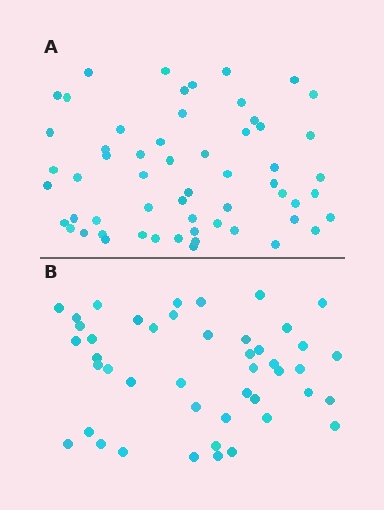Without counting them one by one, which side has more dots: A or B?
Region A (the top region) has more dots.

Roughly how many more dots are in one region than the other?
Region A has approximately 15 more dots than region B.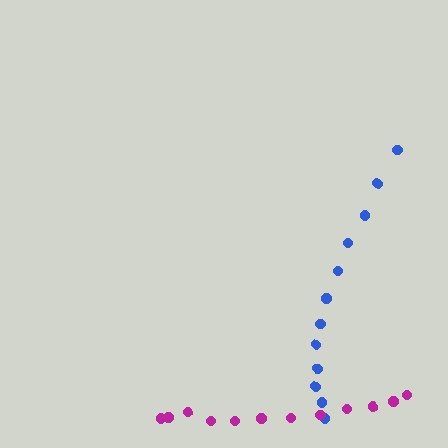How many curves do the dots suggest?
There are 2 distinct paths.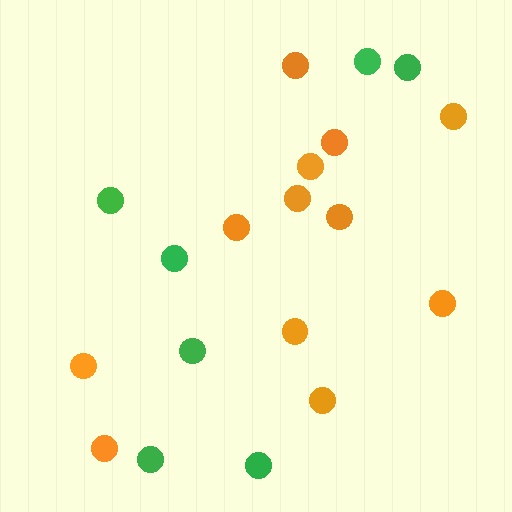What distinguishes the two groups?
There are 2 groups: one group of green circles (7) and one group of orange circles (12).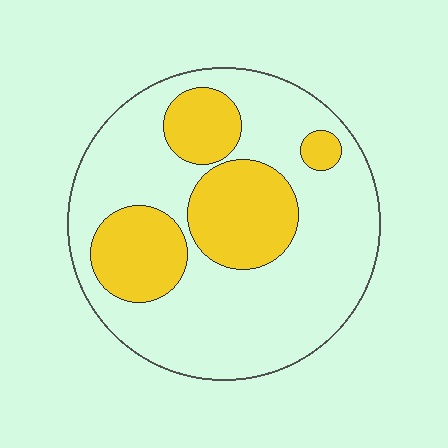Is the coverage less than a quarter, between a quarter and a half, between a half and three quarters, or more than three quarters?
Between a quarter and a half.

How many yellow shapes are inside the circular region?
4.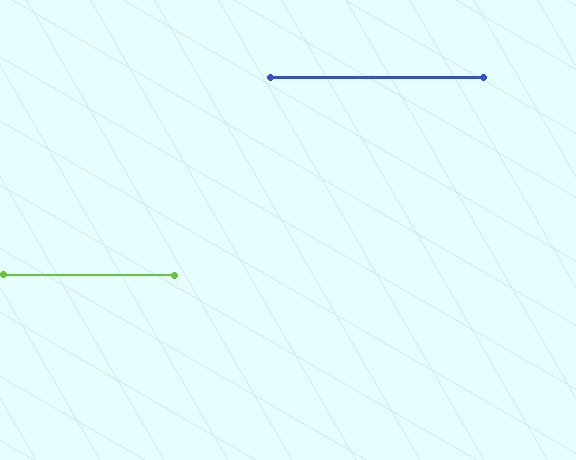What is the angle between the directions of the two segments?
Approximately 0 degrees.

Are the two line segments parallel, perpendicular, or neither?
Parallel — their directions differ by only 0.4°.